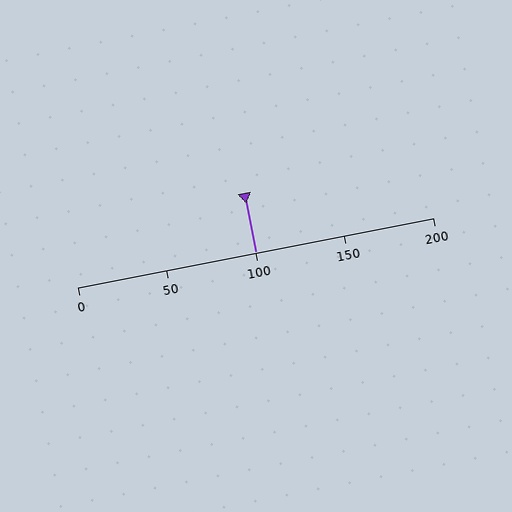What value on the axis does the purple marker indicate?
The marker indicates approximately 100.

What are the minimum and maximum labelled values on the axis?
The axis runs from 0 to 200.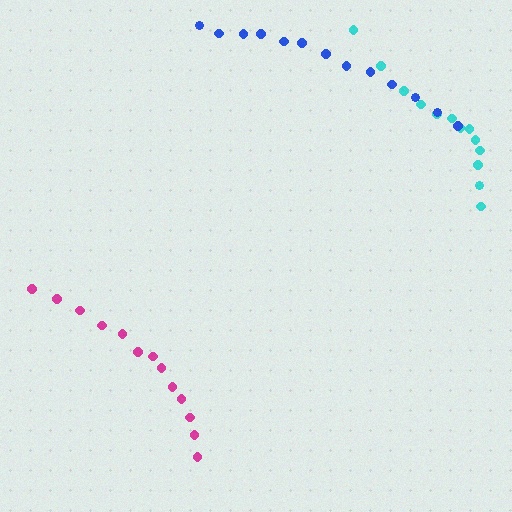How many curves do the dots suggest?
There are 3 distinct paths.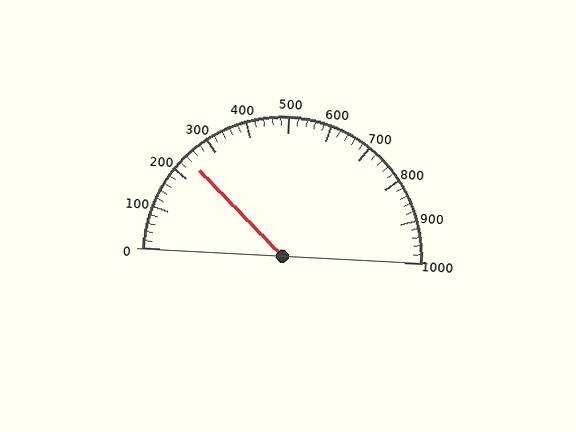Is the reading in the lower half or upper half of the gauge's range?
The reading is in the lower half of the range (0 to 1000).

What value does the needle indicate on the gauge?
The needle indicates approximately 240.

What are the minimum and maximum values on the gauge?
The gauge ranges from 0 to 1000.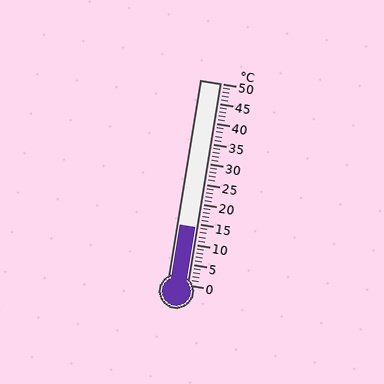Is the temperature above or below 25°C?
The temperature is below 25°C.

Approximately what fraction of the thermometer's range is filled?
The thermometer is filled to approximately 30% of its range.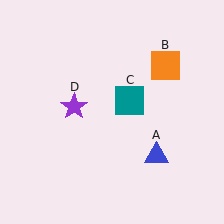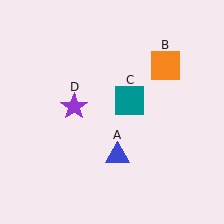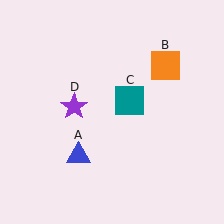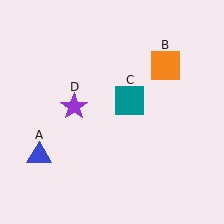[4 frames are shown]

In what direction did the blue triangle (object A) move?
The blue triangle (object A) moved left.